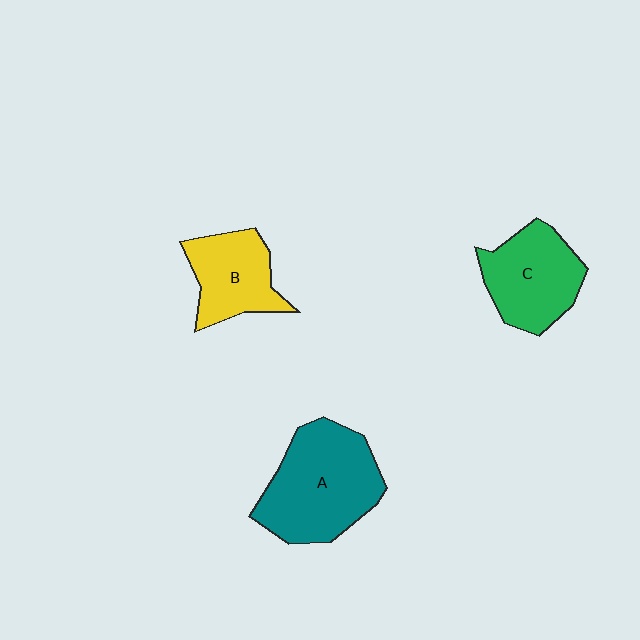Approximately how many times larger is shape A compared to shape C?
Approximately 1.4 times.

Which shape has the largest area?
Shape A (teal).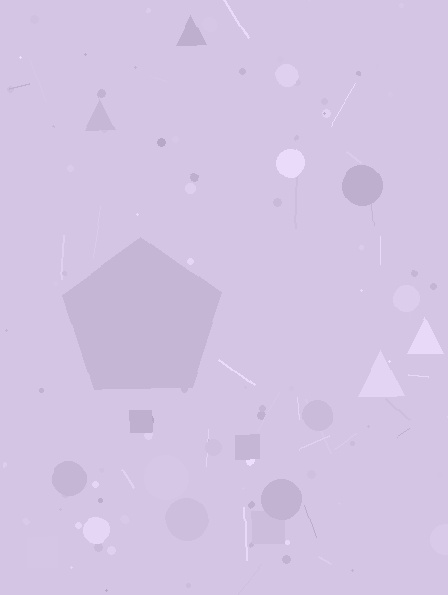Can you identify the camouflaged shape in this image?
The camouflaged shape is a pentagon.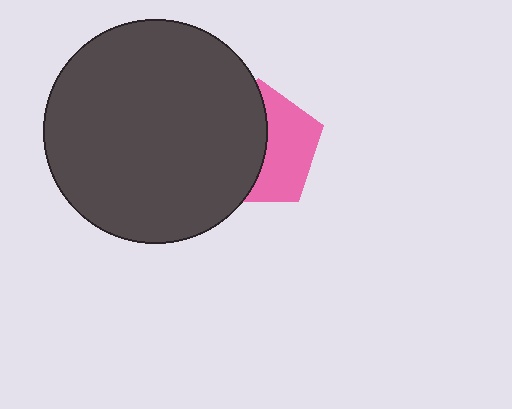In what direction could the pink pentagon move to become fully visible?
The pink pentagon could move right. That would shift it out from behind the dark gray circle entirely.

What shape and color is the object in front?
The object in front is a dark gray circle.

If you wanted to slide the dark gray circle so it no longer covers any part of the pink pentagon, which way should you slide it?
Slide it left — that is the most direct way to separate the two shapes.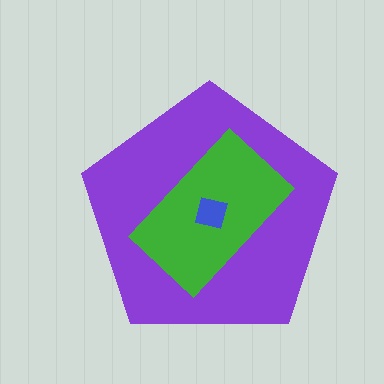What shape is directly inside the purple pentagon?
The green rectangle.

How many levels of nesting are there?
3.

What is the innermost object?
The blue square.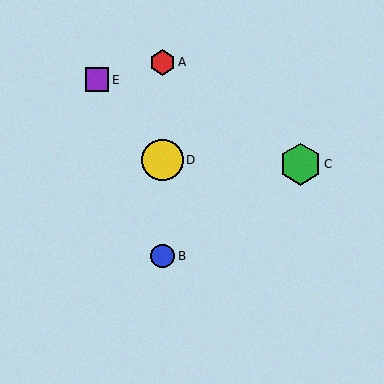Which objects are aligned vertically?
Objects A, B, D are aligned vertically.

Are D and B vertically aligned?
Yes, both are at x≈163.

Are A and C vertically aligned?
No, A is at x≈163 and C is at x≈300.